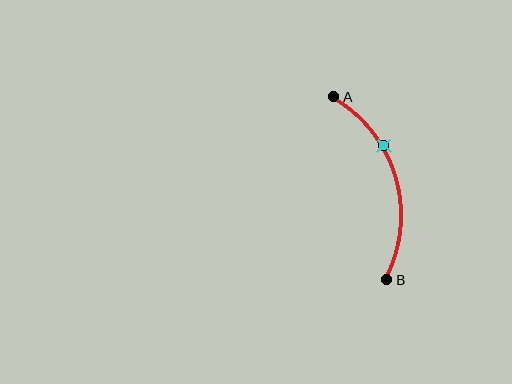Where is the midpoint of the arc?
The arc midpoint is the point on the curve farthest from the straight line joining A and B. It sits to the right of that line.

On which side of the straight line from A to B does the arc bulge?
The arc bulges to the right of the straight line connecting A and B.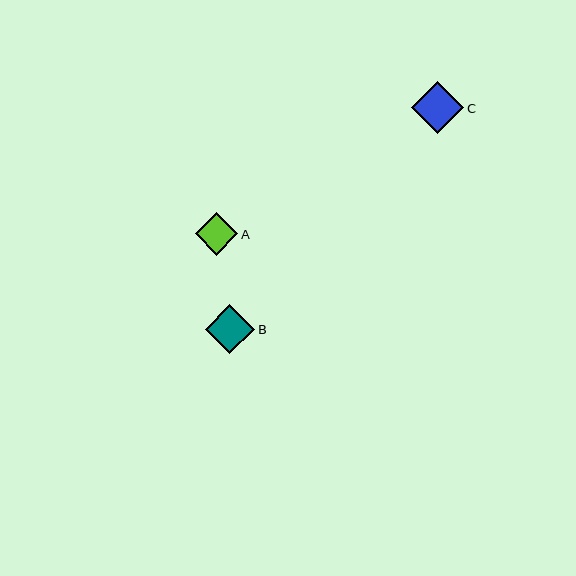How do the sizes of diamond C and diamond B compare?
Diamond C and diamond B are approximately the same size.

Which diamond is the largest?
Diamond C is the largest with a size of approximately 52 pixels.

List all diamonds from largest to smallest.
From largest to smallest: C, B, A.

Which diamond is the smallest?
Diamond A is the smallest with a size of approximately 42 pixels.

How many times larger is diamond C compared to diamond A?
Diamond C is approximately 1.2 times the size of diamond A.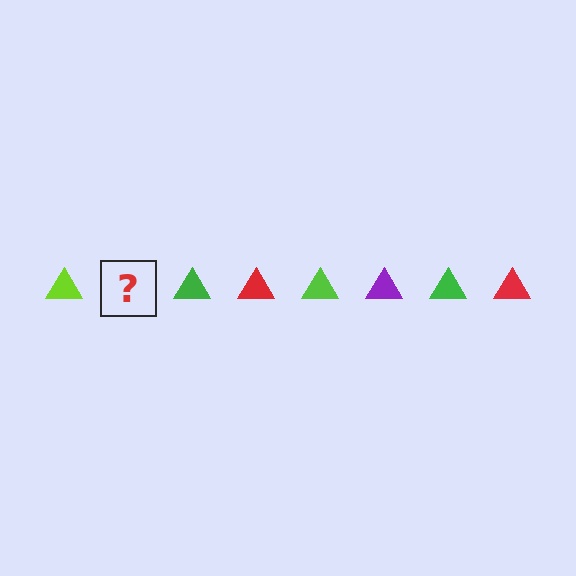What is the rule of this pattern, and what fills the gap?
The rule is that the pattern cycles through lime, purple, green, red triangles. The gap should be filled with a purple triangle.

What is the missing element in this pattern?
The missing element is a purple triangle.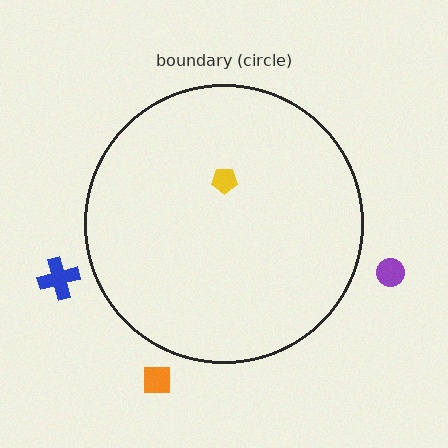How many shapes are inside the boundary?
1 inside, 3 outside.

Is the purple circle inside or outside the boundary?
Outside.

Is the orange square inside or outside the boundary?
Outside.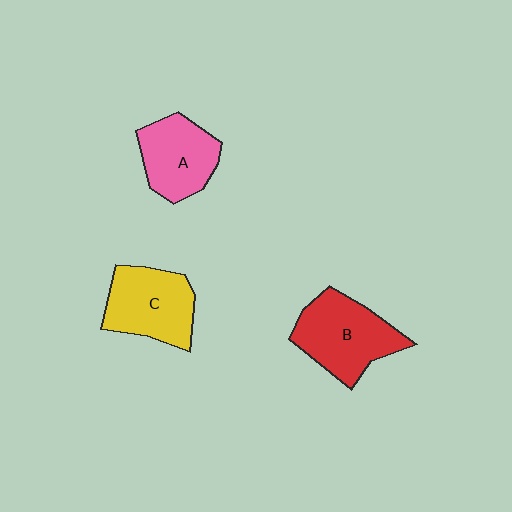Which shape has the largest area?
Shape B (red).